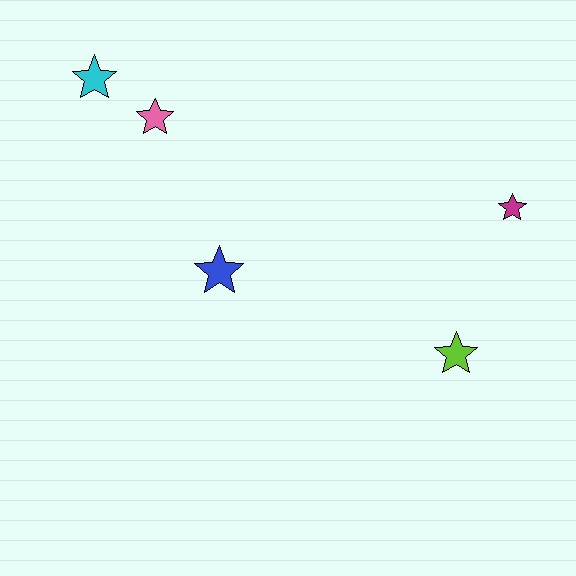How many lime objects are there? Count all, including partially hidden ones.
There is 1 lime object.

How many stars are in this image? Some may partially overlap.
There are 5 stars.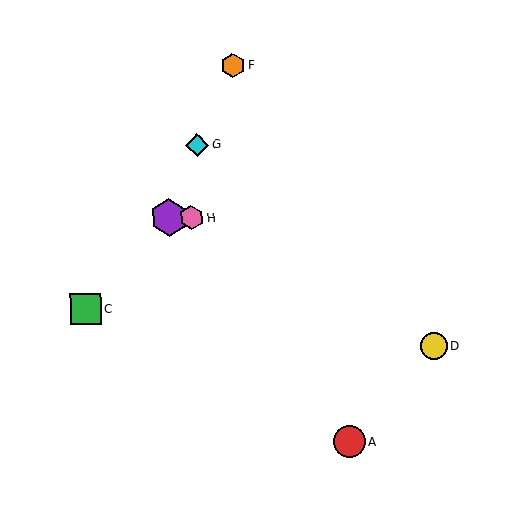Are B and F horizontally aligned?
No, B is at y≈217 and F is at y≈66.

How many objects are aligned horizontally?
3 objects (B, E, H) are aligned horizontally.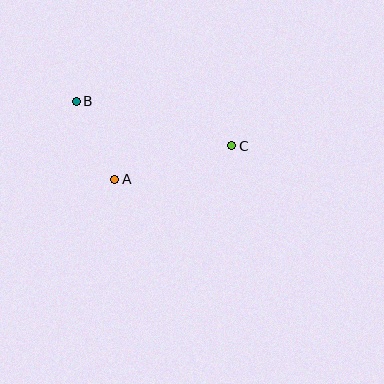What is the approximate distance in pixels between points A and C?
The distance between A and C is approximately 122 pixels.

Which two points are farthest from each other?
Points B and C are farthest from each other.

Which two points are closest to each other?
Points A and B are closest to each other.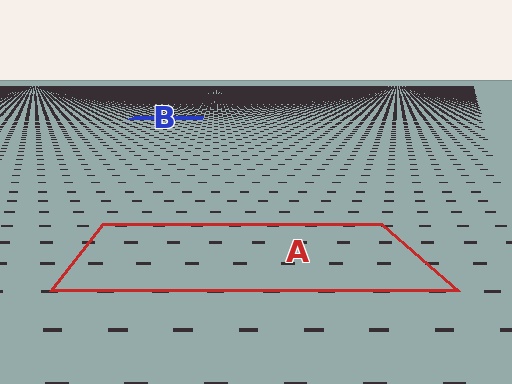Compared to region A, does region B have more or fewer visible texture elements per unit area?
Region B has more texture elements per unit area — they are packed more densely because it is farther away.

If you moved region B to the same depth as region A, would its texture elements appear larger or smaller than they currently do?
They would appear larger. At a closer depth, the same texture elements are projected at a bigger on-screen size.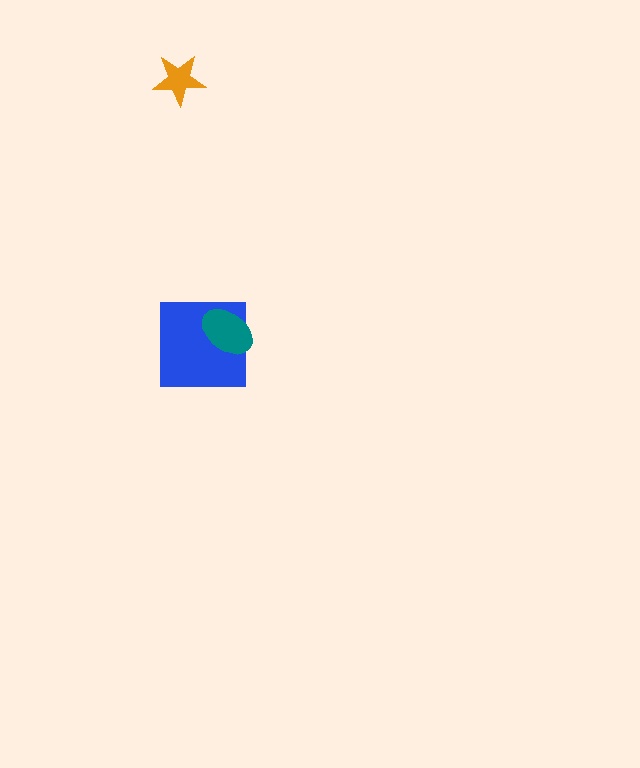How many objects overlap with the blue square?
1 object overlaps with the blue square.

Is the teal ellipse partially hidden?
No, no other shape covers it.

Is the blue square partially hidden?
Yes, it is partially covered by another shape.